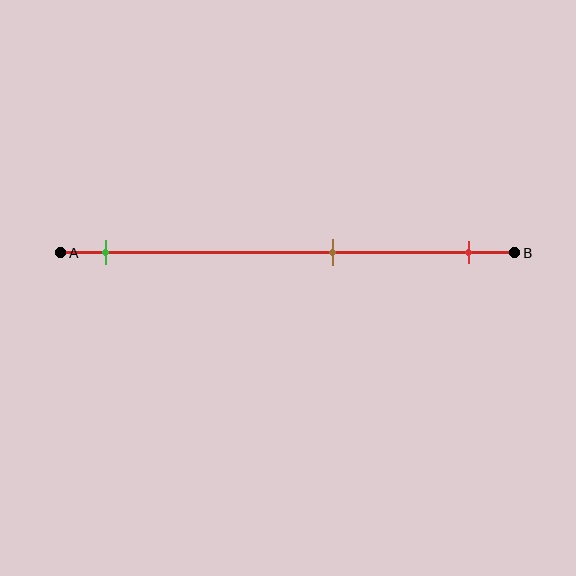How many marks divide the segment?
There are 3 marks dividing the segment.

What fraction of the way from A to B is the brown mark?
The brown mark is approximately 60% (0.6) of the way from A to B.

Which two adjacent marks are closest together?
The brown and red marks are the closest adjacent pair.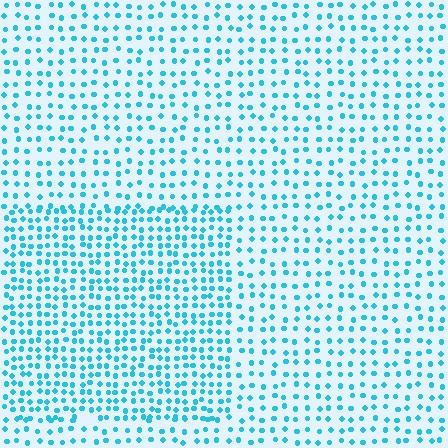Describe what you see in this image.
The image contains small cyan elements arranged at two different densities. A rectangle-shaped region is visible where the elements are more densely packed than the surrounding area.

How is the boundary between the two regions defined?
The boundary is defined by a change in element density (approximately 1.7x ratio). All elements are the same color, size, and shape.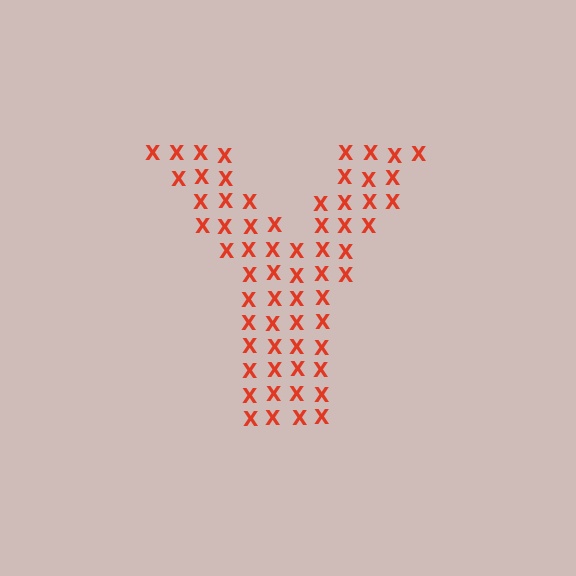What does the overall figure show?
The overall figure shows the letter Y.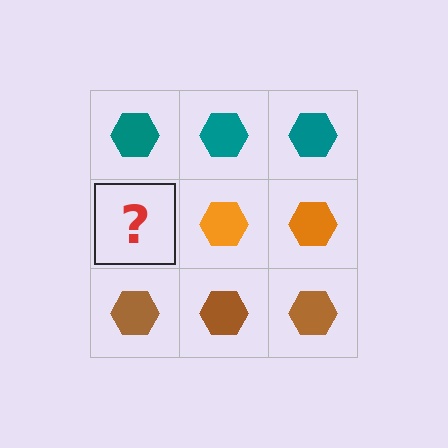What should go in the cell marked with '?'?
The missing cell should contain an orange hexagon.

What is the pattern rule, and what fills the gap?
The rule is that each row has a consistent color. The gap should be filled with an orange hexagon.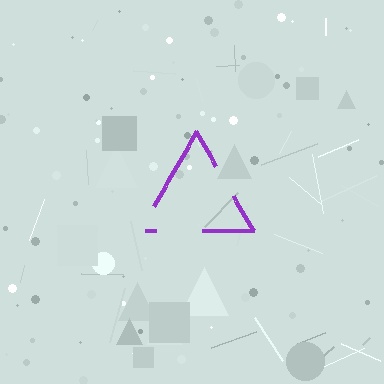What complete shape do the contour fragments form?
The contour fragments form a triangle.